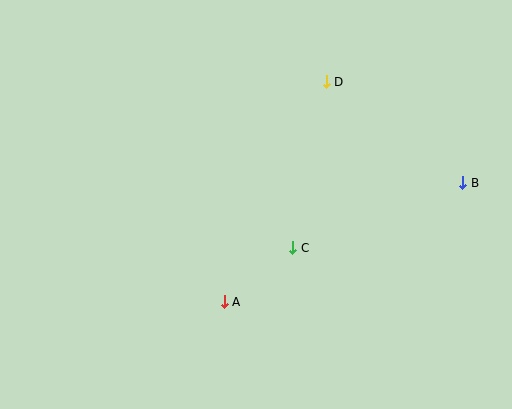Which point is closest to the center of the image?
Point C at (293, 248) is closest to the center.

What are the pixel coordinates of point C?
Point C is at (293, 248).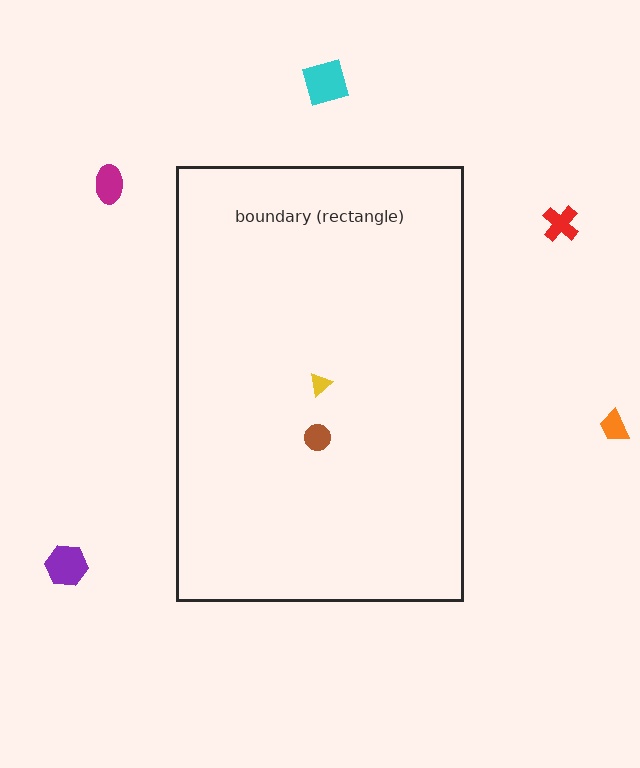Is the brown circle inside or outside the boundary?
Inside.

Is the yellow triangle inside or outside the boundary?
Inside.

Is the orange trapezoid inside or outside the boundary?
Outside.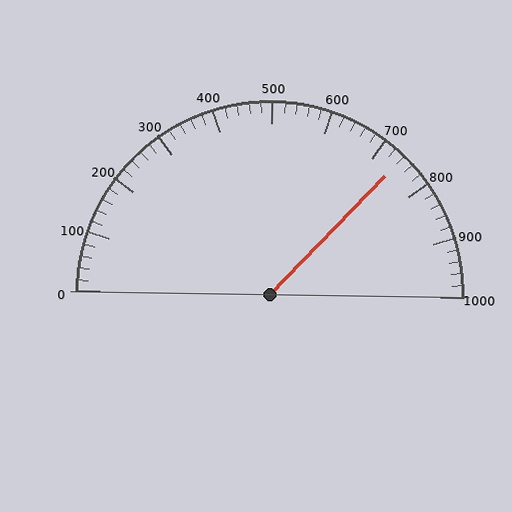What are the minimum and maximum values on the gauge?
The gauge ranges from 0 to 1000.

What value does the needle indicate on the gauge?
The needle indicates approximately 740.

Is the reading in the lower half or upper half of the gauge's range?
The reading is in the upper half of the range (0 to 1000).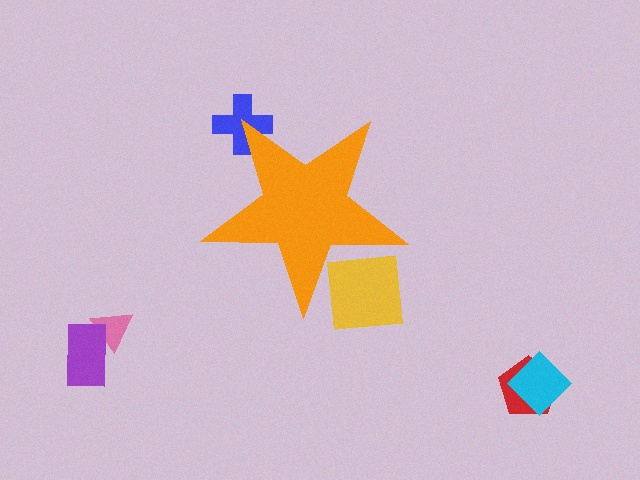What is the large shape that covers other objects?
An orange star.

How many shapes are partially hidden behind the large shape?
2 shapes are partially hidden.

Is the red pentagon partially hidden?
No, the red pentagon is fully visible.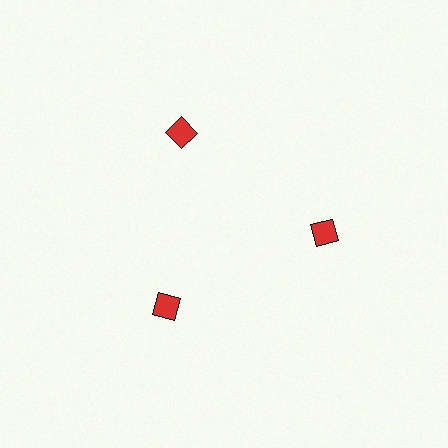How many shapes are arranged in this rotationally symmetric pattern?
There are 3 shapes, arranged in 3 groups of 1.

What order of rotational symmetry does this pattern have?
This pattern has 3-fold rotational symmetry.